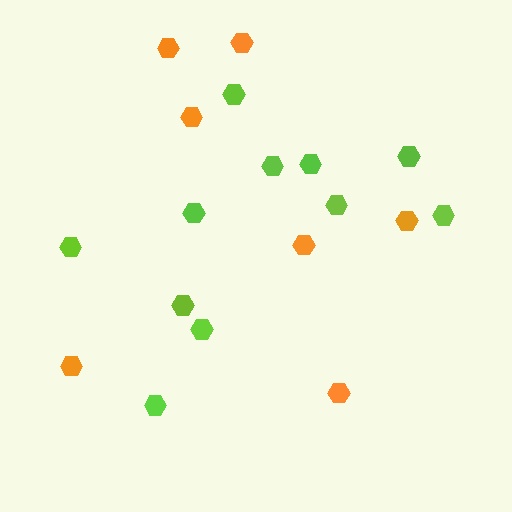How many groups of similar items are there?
There are 2 groups: one group of lime hexagons (11) and one group of orange hexagons (7).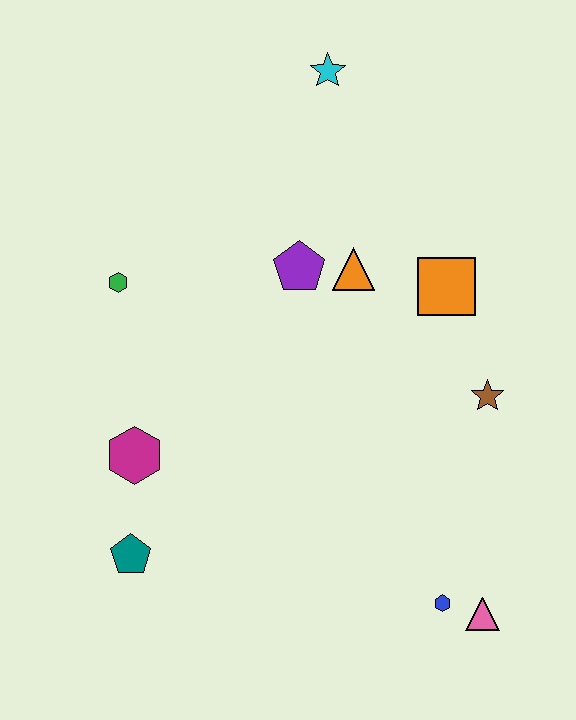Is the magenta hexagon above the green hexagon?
No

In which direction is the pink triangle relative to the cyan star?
The pink triangle is below the cyan star.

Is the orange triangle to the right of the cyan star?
Yes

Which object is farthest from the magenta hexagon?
The cyan star is farthest from the magenta hexagon.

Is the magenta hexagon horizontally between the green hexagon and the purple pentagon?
Yes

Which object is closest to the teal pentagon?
The magenta hexagon is closest to the teal pentagon.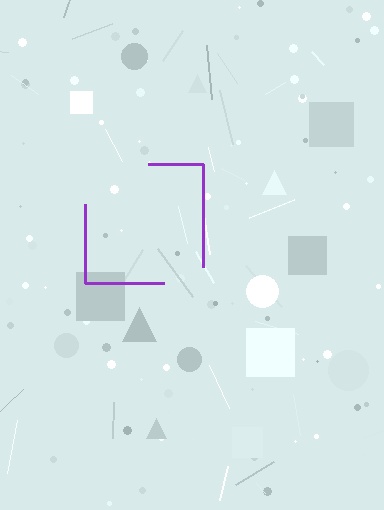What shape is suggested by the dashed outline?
The dashed outline suggests a square.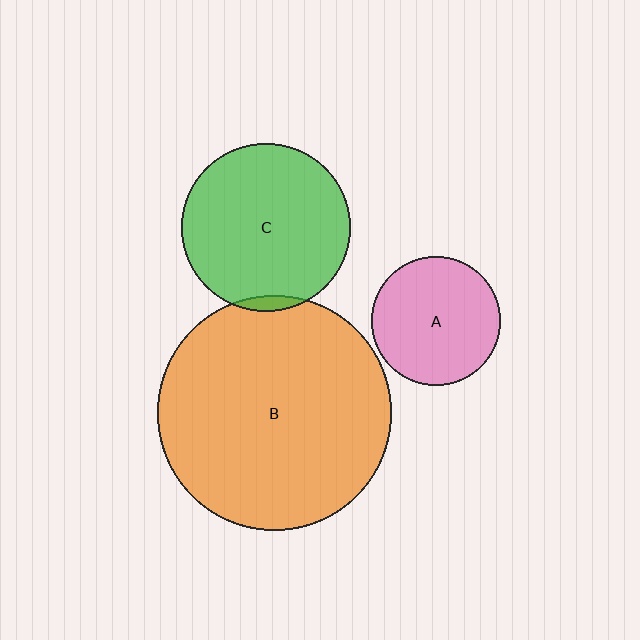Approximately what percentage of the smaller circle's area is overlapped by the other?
Approximately 5%.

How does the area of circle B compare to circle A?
Approximately 3.3 times.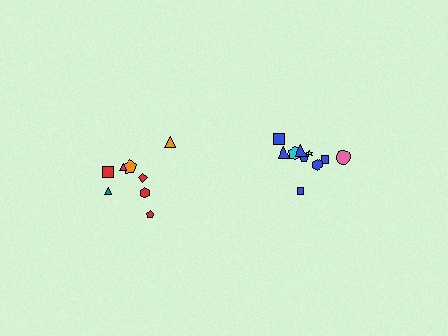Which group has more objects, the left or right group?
The right group.